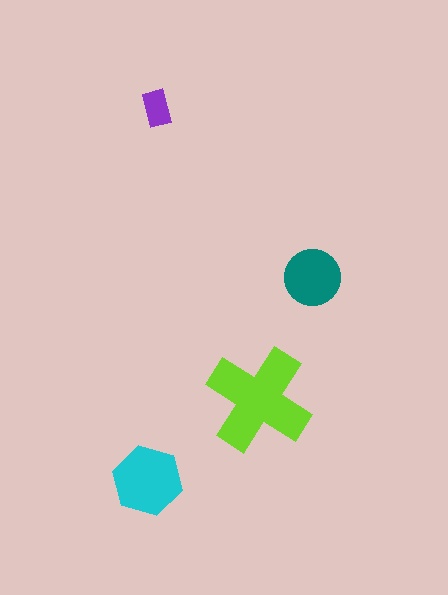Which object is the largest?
The lime cross.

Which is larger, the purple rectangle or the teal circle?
The teal circle.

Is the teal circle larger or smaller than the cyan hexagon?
Smaller.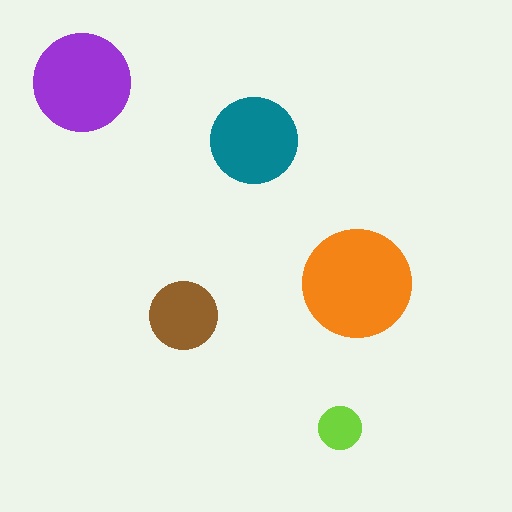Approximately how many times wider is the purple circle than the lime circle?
About 2.5 times wider.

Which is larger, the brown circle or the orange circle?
The orange one.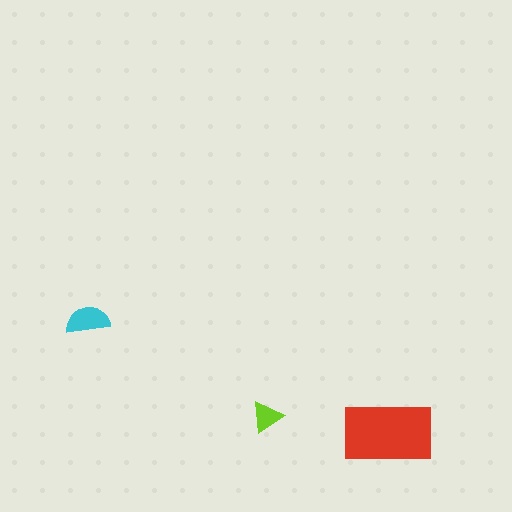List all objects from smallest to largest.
The lime triangle, the cyan semicircle, the red rectangle.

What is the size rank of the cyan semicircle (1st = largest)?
2nd.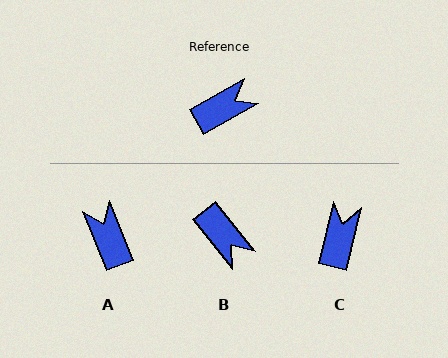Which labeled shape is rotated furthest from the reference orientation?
A, about 82 degrees away.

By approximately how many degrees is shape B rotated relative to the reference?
Approximately 81 degrees clockwise.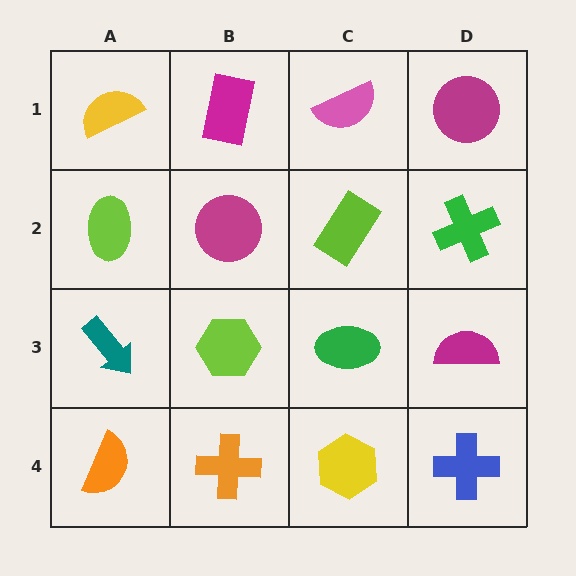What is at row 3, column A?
A teal arrow.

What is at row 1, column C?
A pink semicircle.